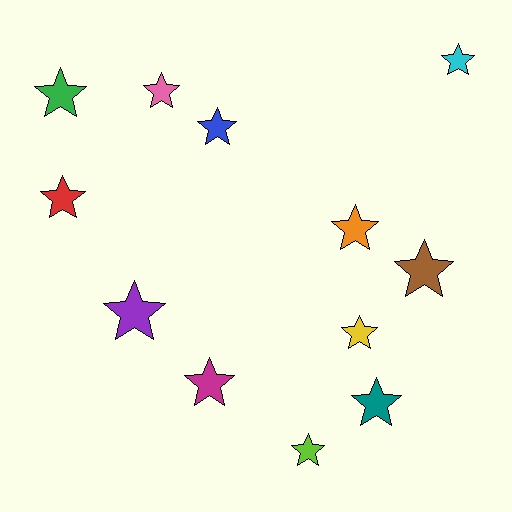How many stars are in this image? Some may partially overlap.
There are 12 stars.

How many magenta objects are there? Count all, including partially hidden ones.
There is 1 magenta object.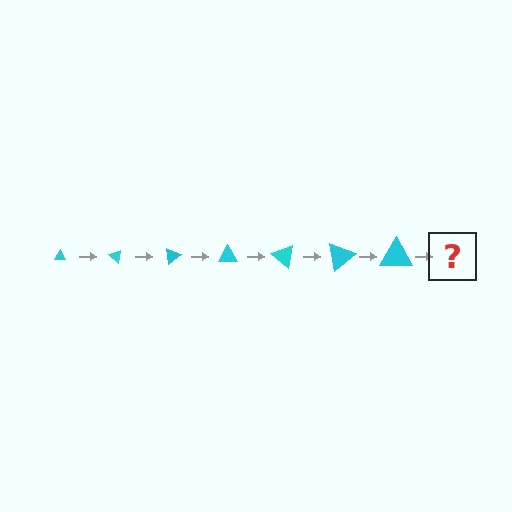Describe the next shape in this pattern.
It should be a triangle, larger than the previous one and rotated 280 degrees from the start.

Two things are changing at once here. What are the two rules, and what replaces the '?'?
The two rules are that the triangle grows larger each step and it rotates 40 degrees each step. The '?' should be a triangle, larger than the previous one and rotated 280 degrees from the start.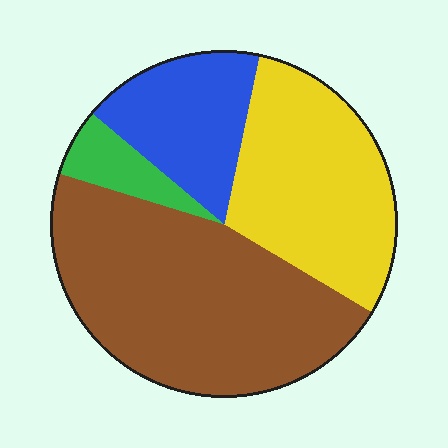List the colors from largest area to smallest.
From largest to smallest: brown, yellow, blue, green.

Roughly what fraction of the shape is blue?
Blue takes up less than a quarter of the shape.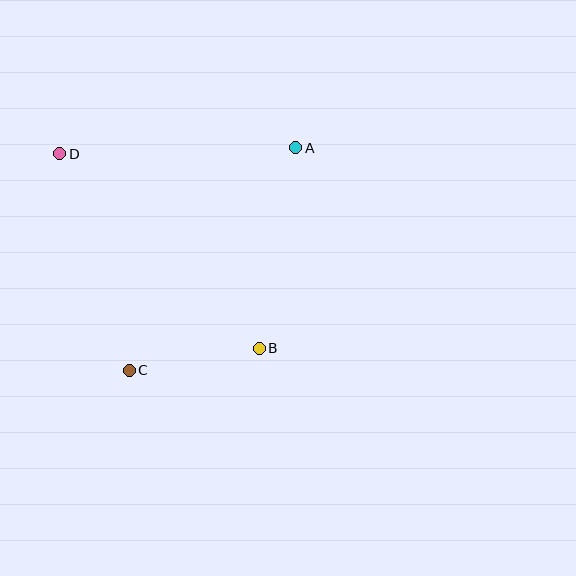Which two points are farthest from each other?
Points B and D are farthest from each other.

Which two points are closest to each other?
Points B and C are closest to each other.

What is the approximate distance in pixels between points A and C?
The distance between A and C is approximately 278 pixels.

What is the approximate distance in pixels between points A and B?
The distance between A and B is approximately 204 pixels.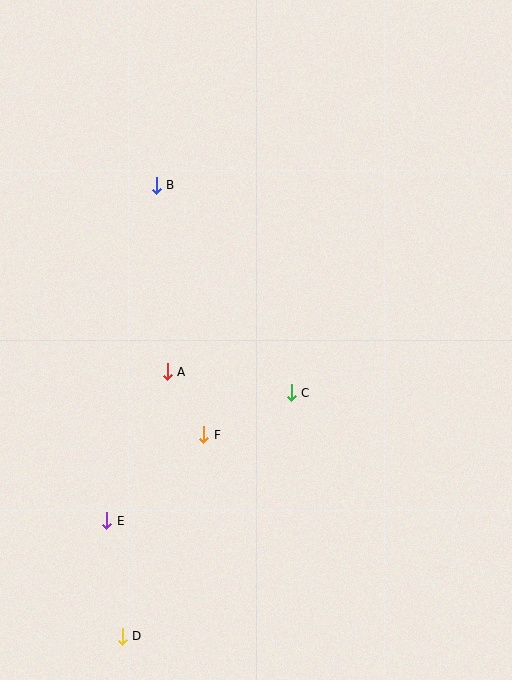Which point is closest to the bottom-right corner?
Point C is closest to the bottom-right corner.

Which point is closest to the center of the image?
Point C at (291, 393) is closest to the center.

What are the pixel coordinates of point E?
Point E is at (107, 521).